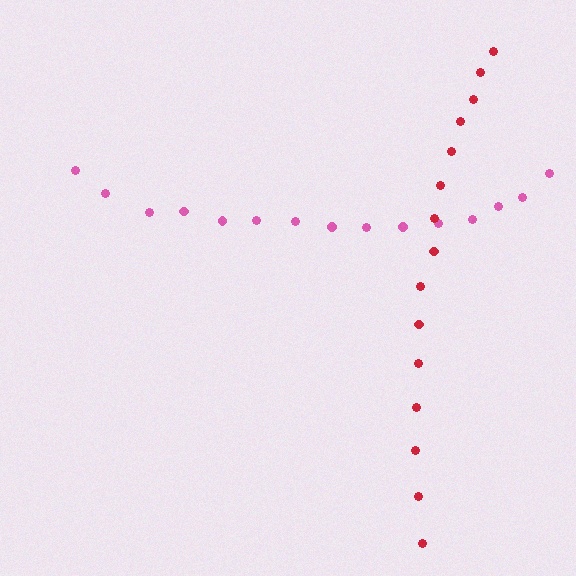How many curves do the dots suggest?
There are 2 distinct paths.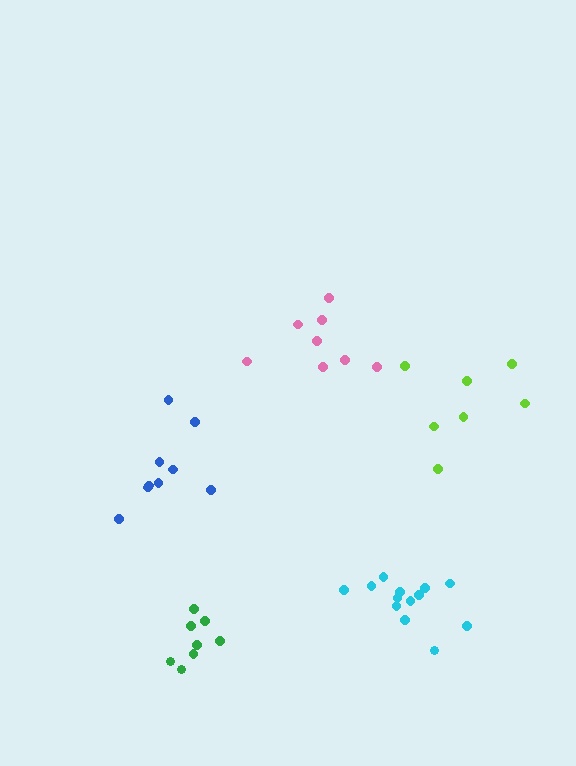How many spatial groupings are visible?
There are 5 spatial groupings.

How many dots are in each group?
Group 1: 7 dots, Group 2: 13 dots, Group 3: 8 dots, Group 4: 9 dots, Group 5: 8 dots (45 total).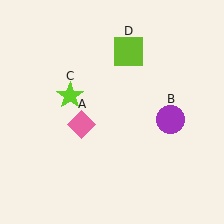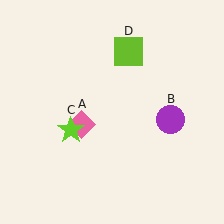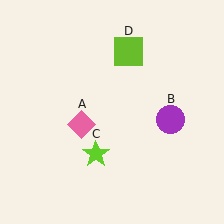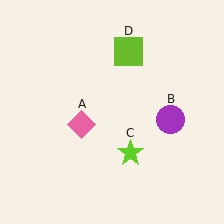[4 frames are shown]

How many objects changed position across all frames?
1 object changed position: lime star (object C).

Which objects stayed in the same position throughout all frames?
Pink diamond (object A) and purple circle (object B) and lime square (object D) remained stationary.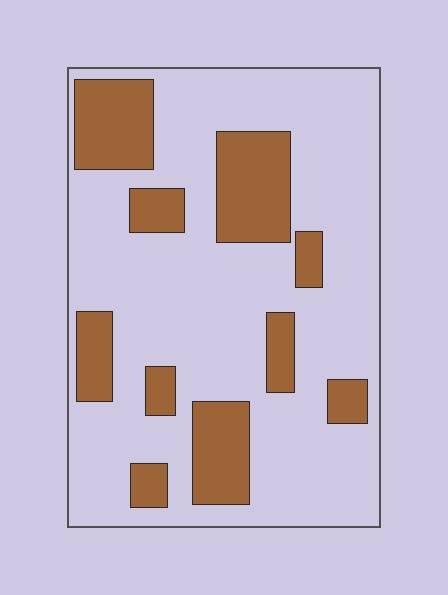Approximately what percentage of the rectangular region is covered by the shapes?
Approximately 25%.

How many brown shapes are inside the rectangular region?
10.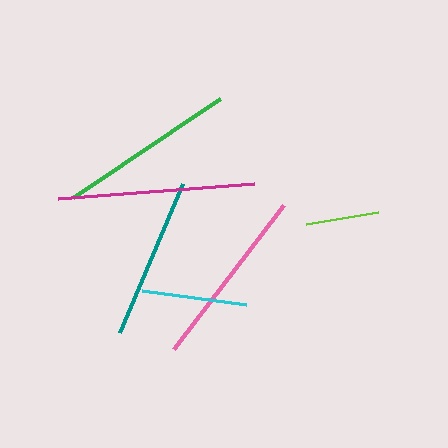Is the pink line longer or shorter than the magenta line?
The magenta line is longer than the pink line.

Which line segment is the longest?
The magenta line is the longest at approximately 196 pixels.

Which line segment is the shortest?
The lime line is the shortest at approximately 73 pixels.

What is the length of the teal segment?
The teal segment is approximately 162 pixels long.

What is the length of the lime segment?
The lime segment is approximately 73 pixels long.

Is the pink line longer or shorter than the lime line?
The pink line is longer than the lime line.